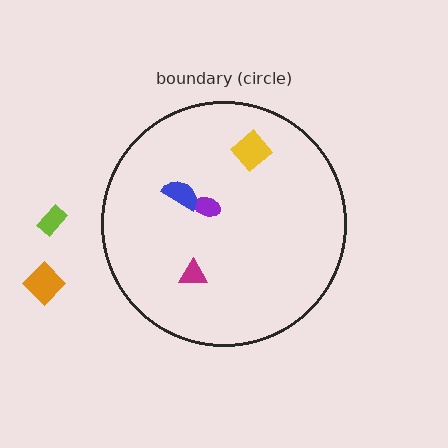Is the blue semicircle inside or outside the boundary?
Inside.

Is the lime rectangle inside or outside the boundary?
Outside.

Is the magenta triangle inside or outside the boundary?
Inside.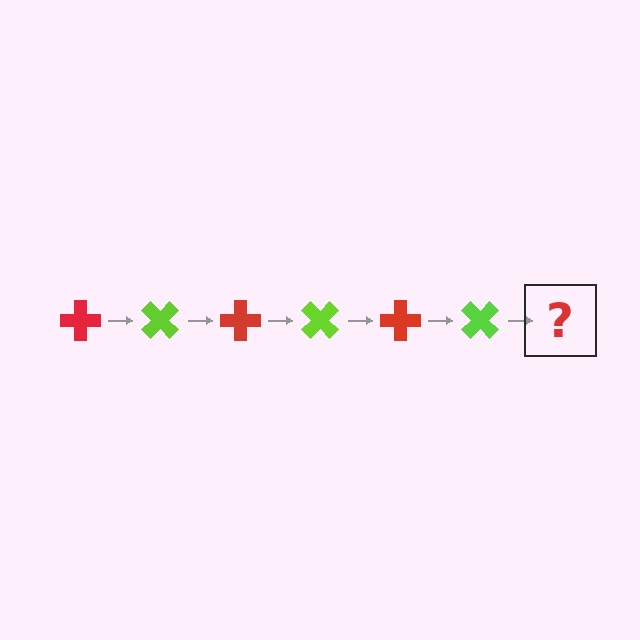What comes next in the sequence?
The next element should be a red cross, rotated 270 degrees from the start.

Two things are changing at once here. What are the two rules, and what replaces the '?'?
The two rules are that it rotates 45 degrees each step and the color cycles through red and lime. The '?' should be a red cross, rotated 270 degrees from the start.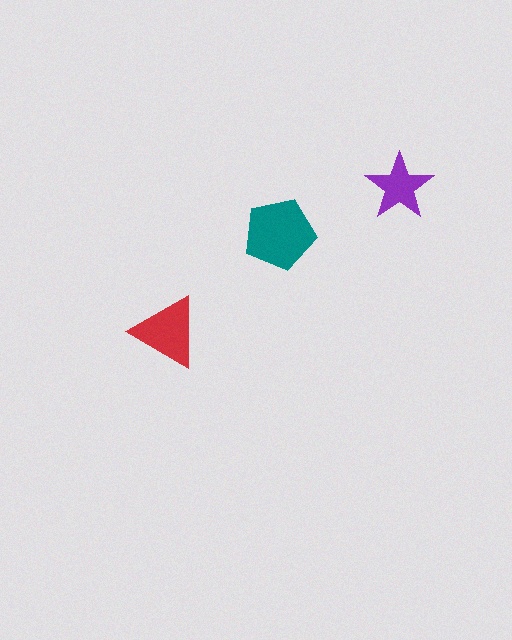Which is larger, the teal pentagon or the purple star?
The teal pentagon.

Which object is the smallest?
The purple star.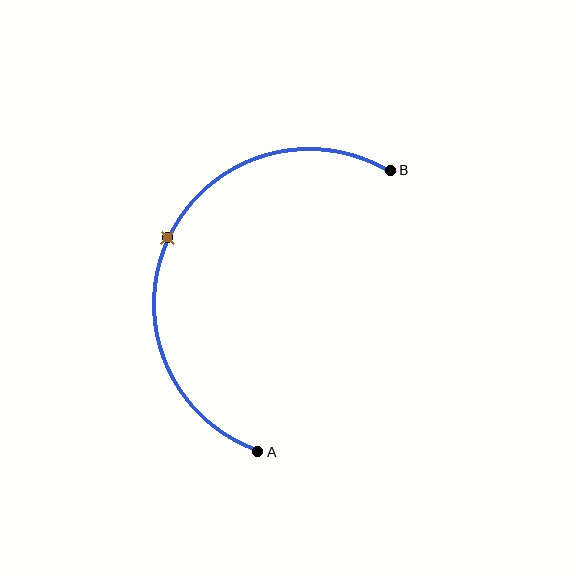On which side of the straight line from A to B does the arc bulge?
The arc bulges to the left of the straight line connecting A and B.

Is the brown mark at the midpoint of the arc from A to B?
Yes. The brown mark lies on the arc at equal arc-length from both A and B — it is the arc midpoint.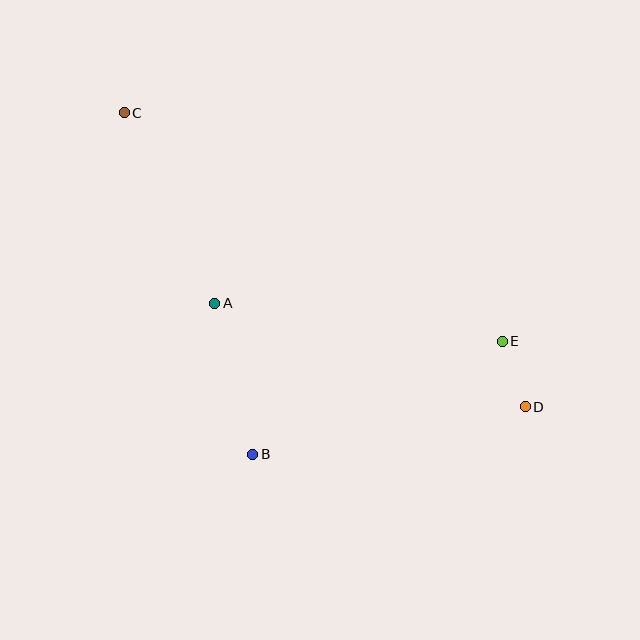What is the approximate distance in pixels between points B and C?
The distance between B and C is approximately 365 pixels.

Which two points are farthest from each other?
Points C and D are farthest from each other.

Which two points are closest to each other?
Points D and E are closest to each other.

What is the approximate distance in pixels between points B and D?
The distance between B and D is approximately 277 pixels.